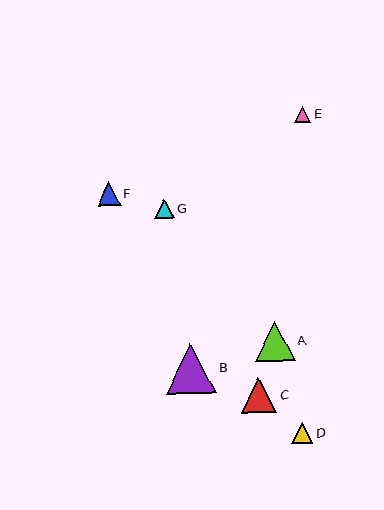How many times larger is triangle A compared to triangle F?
Triangle A is approximately 1.7 times the size of triangle F.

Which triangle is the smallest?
Triangle E is the smallest with a size of approximately 16 pixels.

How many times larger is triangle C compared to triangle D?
Triangle C is approximately 1.7 times the size of triangle D.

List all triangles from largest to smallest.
From largest to smallest: B, A, C, F, D, G, E.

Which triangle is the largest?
Triangle B is the largest with a size of approximately 51 pixels.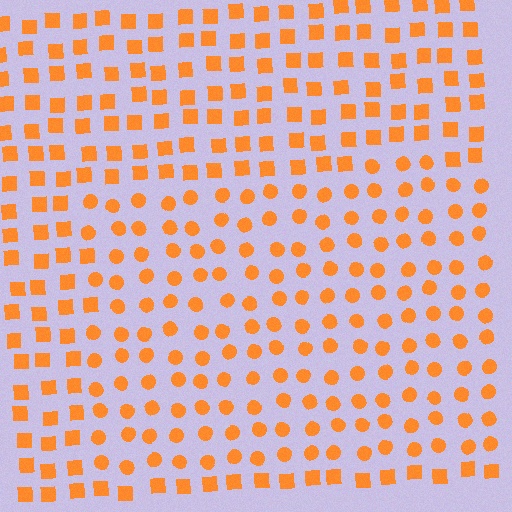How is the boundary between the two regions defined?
The boundary is defined by a change in element shape: circles inside vs. squares outside. All elements share the same color and spacing.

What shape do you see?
I see a rectangle.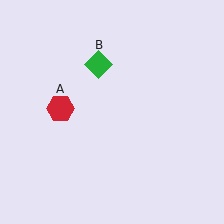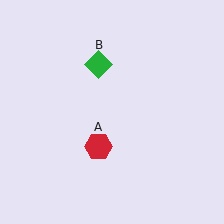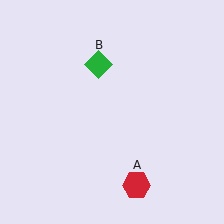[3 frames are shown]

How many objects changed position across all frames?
1 object changed position: red hexagon (object A).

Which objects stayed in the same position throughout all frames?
Green diamond (object B) remained stationary.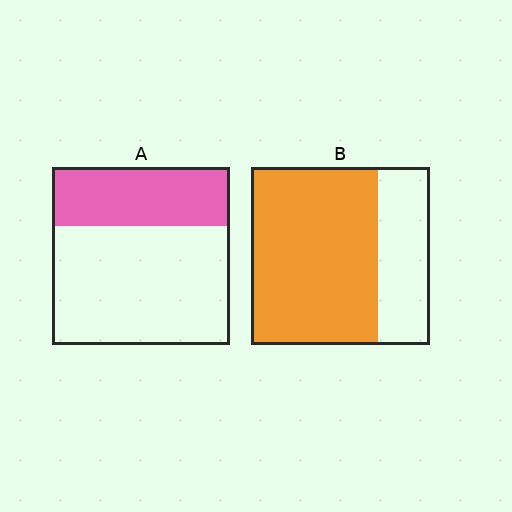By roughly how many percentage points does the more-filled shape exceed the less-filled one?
By roughly 40 percentage points (B over A).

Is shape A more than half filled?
No.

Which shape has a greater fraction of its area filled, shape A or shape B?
Shape B.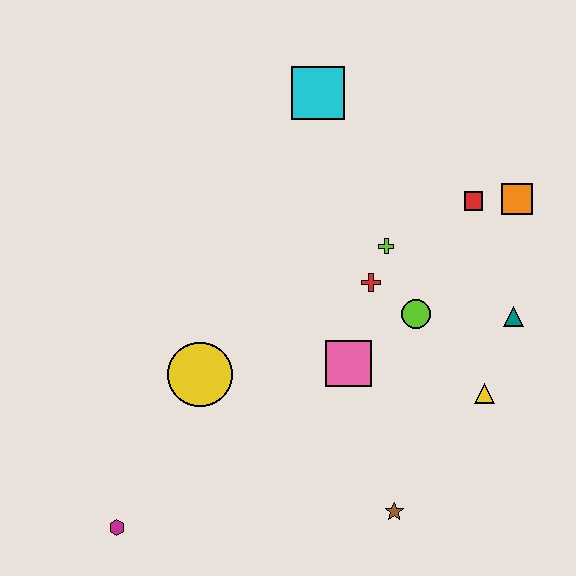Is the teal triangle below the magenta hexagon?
No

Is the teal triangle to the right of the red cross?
Yes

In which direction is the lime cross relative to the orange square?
The lime cross is to the left of the orange square.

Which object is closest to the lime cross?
The red cross is closest to the lime cross.